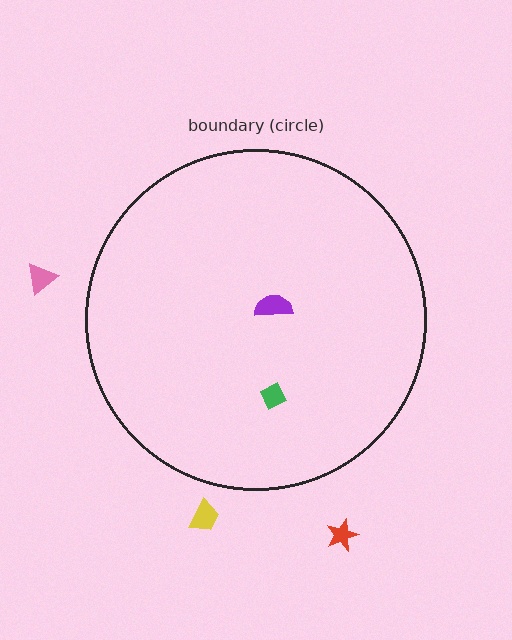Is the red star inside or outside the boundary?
Outside.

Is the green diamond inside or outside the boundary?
Inside.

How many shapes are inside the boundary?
2 inside, 3 outside.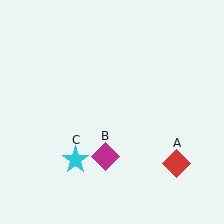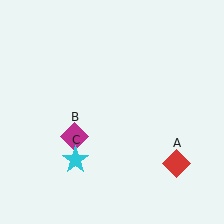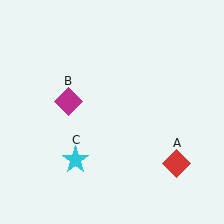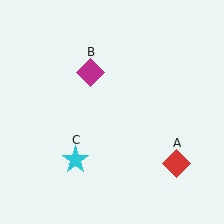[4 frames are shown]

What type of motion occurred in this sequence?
The magenta diamond (object B) rotated clockwise around the center of the scene.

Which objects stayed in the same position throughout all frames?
Red diamond (object A) and cyan star (object C) remained stationary.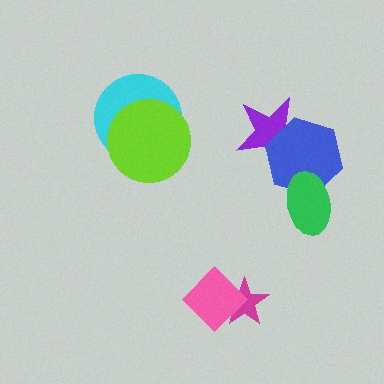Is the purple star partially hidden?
Yes, it is partially covered by another shape.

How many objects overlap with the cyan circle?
1 object overlaps with the cyan circle.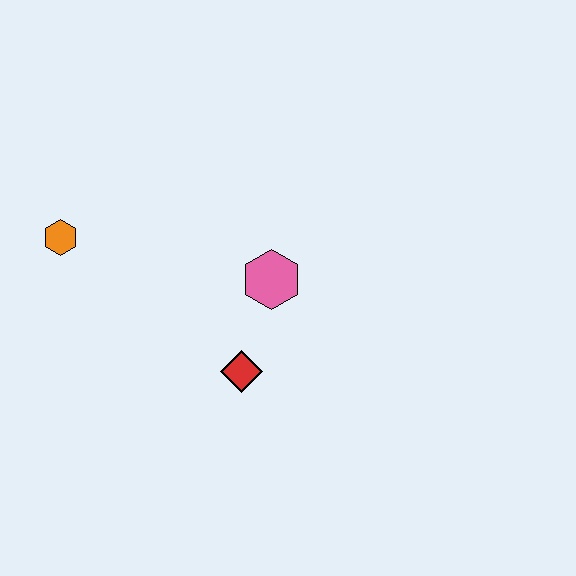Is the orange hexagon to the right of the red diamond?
No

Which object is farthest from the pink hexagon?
The orange hexagon is farthest from the pink hexagon.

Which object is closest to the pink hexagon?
The red diamond is closest to the pink hexagon.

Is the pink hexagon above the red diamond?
Yes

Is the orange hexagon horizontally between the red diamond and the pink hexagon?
No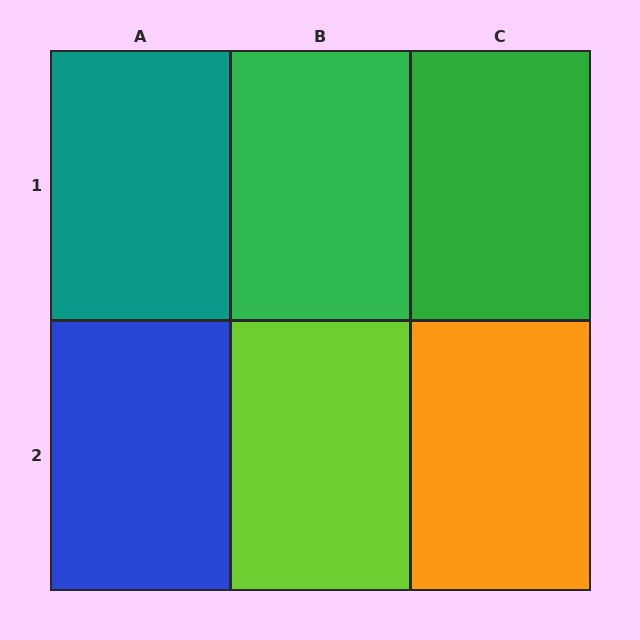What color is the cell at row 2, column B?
Lime.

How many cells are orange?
1 cell is orange.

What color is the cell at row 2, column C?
Orange.